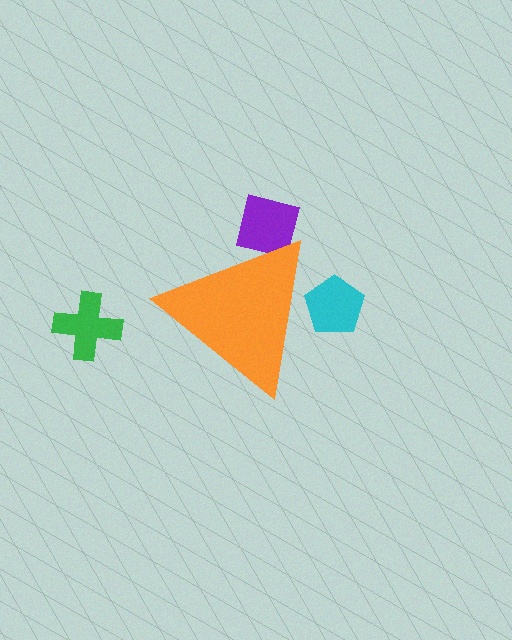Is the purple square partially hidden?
Yes, the purple square is partially hidden behind the orange triangle.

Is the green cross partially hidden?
No, the green cross is fully visible.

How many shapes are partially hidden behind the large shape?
2 shapes are partially hidden.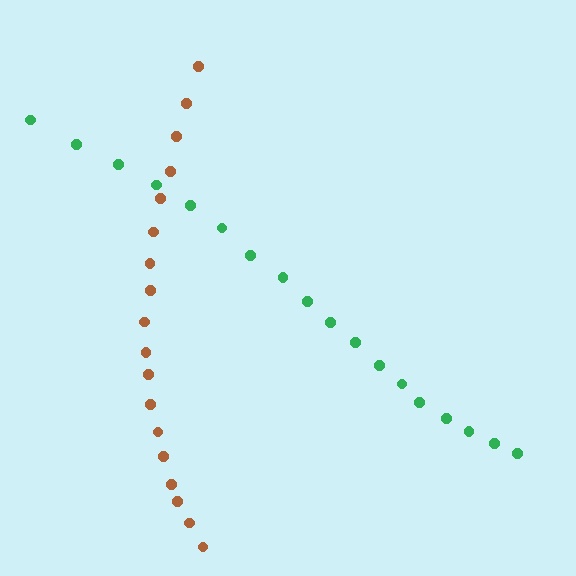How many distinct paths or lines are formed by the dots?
There are 2 distinct paths.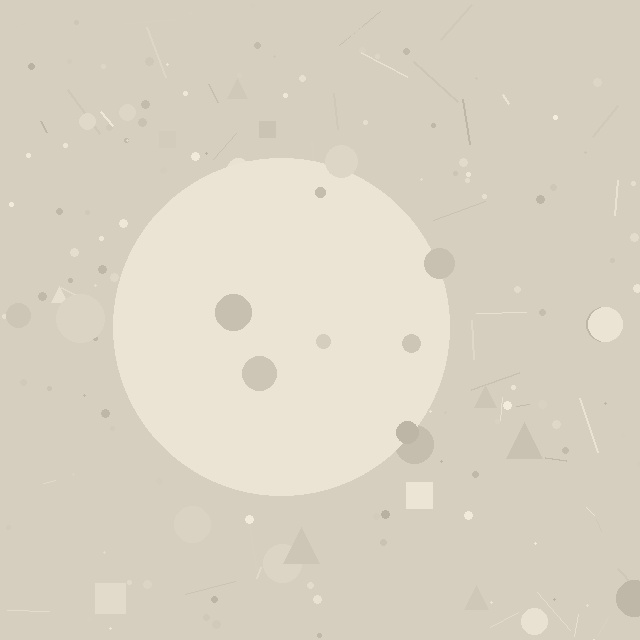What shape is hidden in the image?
A circle is hidden in the image.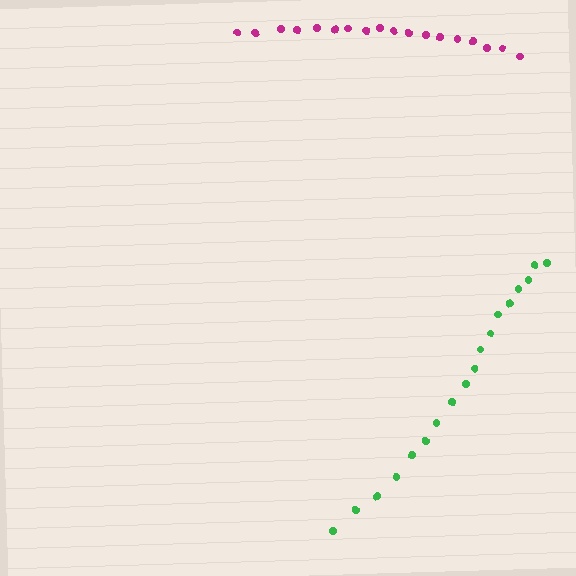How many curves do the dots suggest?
There are 2 distinct paths.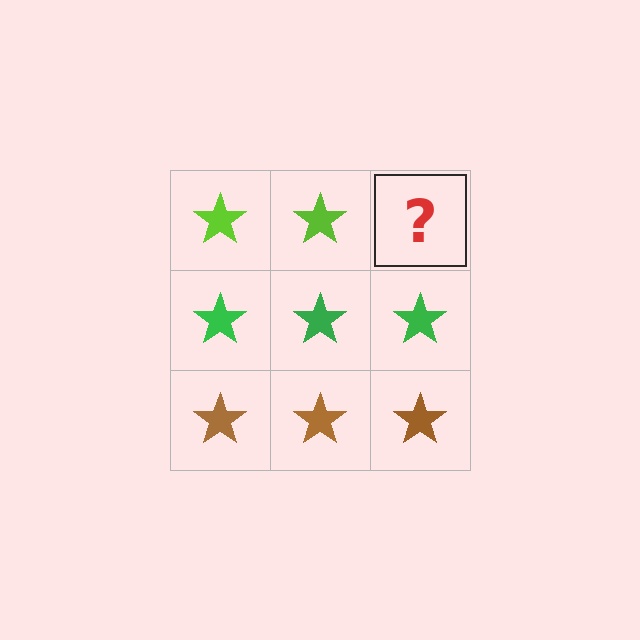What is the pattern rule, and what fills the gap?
The rule is that each row has a consistent color. The gap should be filled with a lime star.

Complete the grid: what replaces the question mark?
The question mark should be replaced with a lime star.